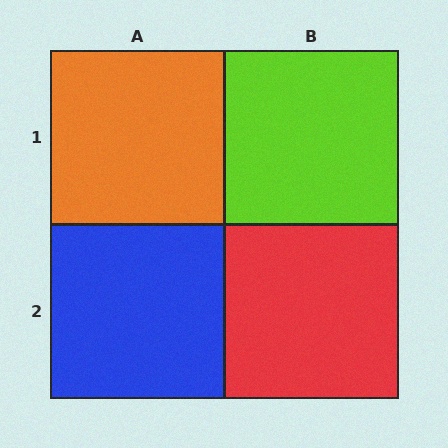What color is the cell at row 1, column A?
Orange.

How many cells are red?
1 cell is red.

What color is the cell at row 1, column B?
Lime.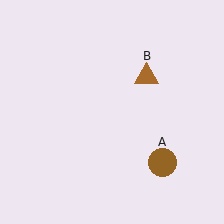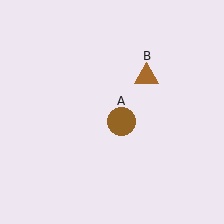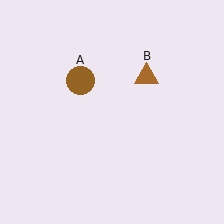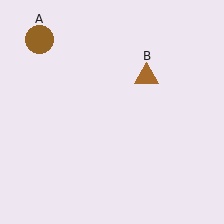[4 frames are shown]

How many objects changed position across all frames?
1 object changed position: brown circle (object A).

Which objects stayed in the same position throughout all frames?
Brown triangle (object B) remained stationary.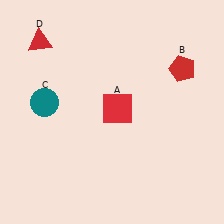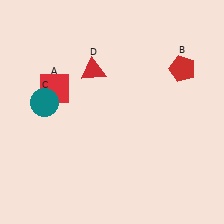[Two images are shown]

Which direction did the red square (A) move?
The red square (A) moved left.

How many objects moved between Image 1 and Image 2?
2 objects moved between the two images.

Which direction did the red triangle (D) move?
The red triangle (D) moved right.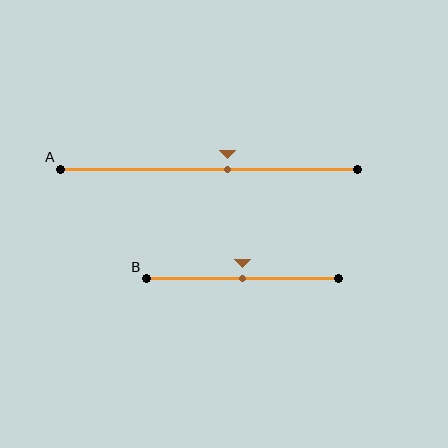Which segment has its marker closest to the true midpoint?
Segment B has its marker closest to the true midpoint.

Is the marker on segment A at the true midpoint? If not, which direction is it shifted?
No, the marker on segment A is shifted to the right by about 6% of the segment length.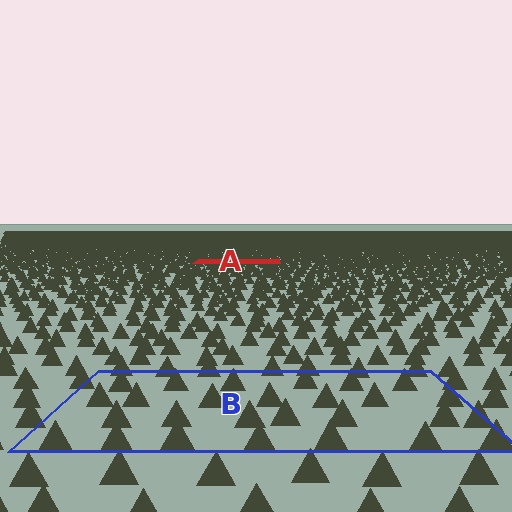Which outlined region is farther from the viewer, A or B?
Region A is farther from the viewer — the texture elements inside it appear smaller and more densely packed.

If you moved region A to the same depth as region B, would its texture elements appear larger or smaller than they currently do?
They would appear larger. At a closer depth, the same texture elements are projected at a bigger on-screen size.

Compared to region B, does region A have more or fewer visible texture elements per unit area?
Region A has more texture elements per unit area — they are packed more densely because it is farther away.